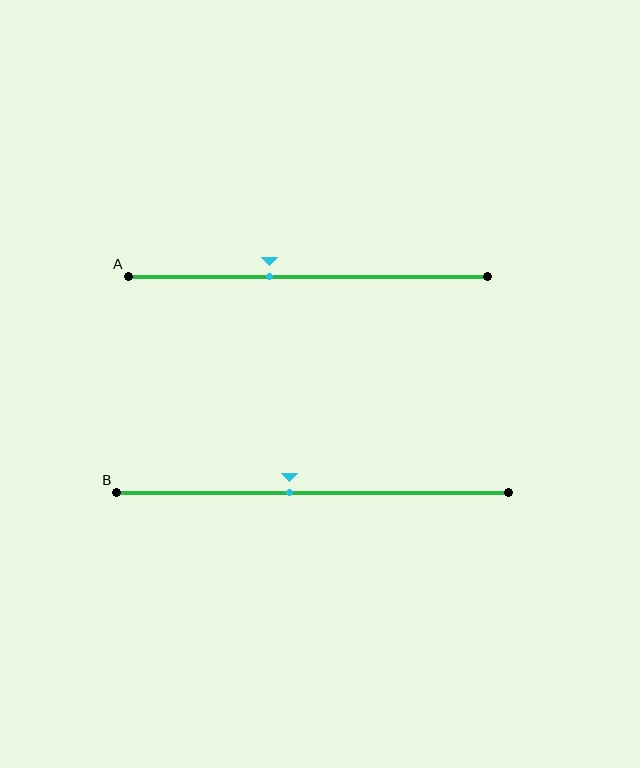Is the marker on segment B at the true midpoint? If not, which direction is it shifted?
No, the marker on segment B is shifted to the left by about 6% of the segment length.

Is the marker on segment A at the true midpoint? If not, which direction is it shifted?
No, the marker on segment A is shifted to the left by about 11% of the segment length.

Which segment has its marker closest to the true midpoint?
Segment B has its marker closest to the true midpoint.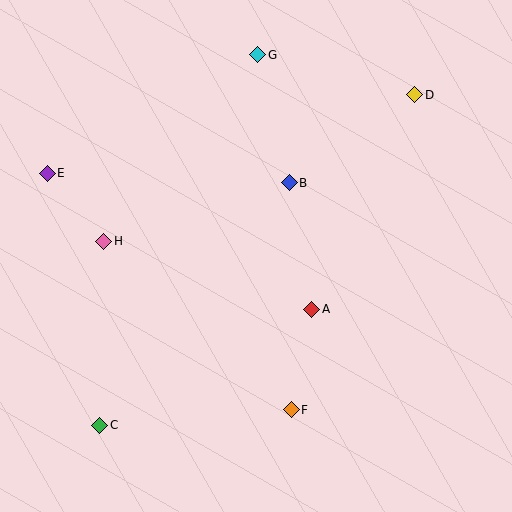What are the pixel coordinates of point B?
Point B is at (289, 183).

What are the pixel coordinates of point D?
Point D is at (415, 95).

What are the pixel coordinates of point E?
Point E is at (47, 173).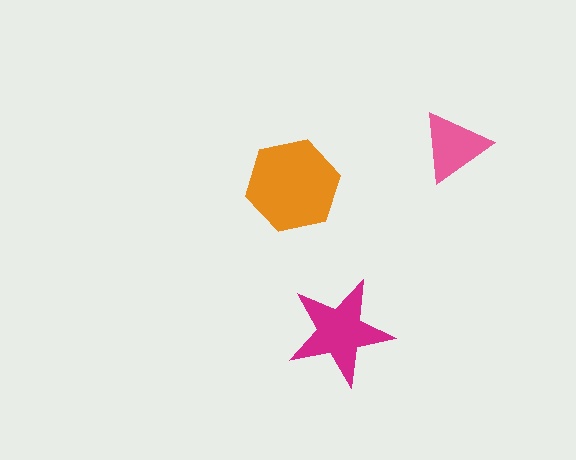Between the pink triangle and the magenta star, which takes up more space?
The magenta star.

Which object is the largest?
The orange hexagon.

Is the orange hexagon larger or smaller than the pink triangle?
Larger.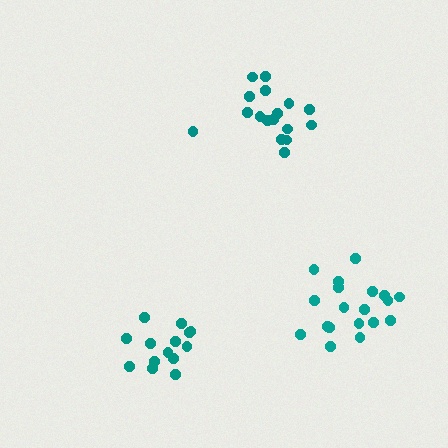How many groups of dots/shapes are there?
There are 3 groups.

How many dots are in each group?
Group 1: 14 dots, Group 2: 19 dots, Group 3: 17 dots (50 total).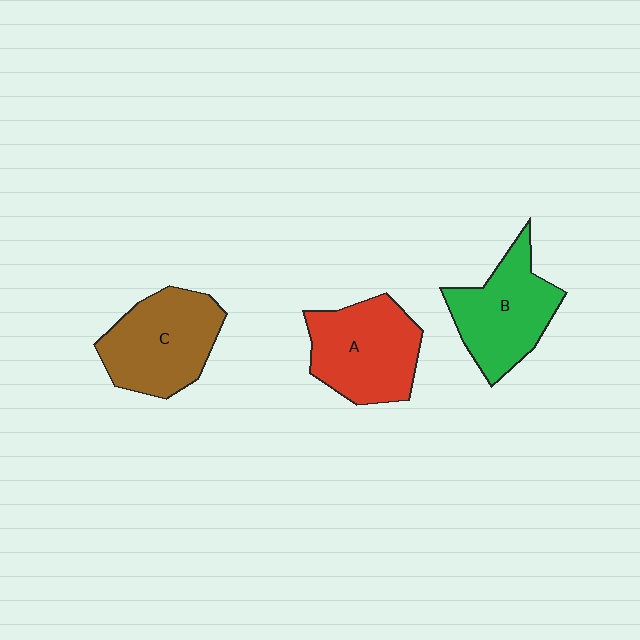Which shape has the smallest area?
Shape B (green).